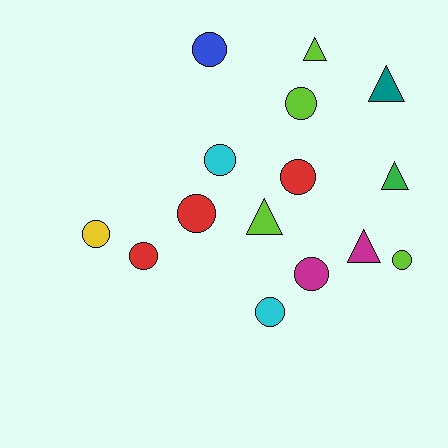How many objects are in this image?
There are 15 objects.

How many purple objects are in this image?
There are no purple objects.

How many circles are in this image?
There are 10 circles.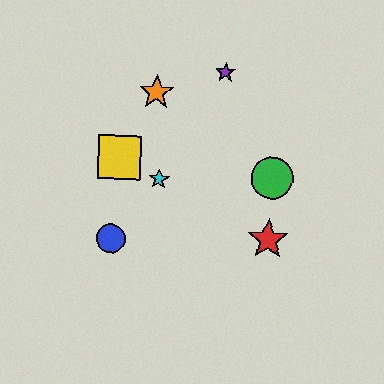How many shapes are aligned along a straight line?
3 shapes (the red star, the yellow square, the cyan star) are aligned along a straight line.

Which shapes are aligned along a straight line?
The red star, the yellow square, the cyan star are aligned along a straight line.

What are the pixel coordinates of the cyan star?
The cyan star is at (159, 179).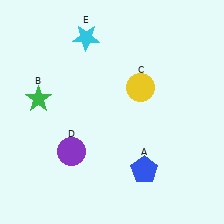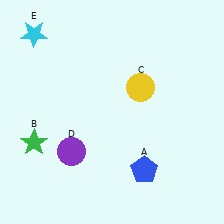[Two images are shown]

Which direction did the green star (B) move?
The green star (B) moved down.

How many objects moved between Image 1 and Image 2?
2 objects moved between the two images.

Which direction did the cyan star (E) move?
The cyan star (E) moved left.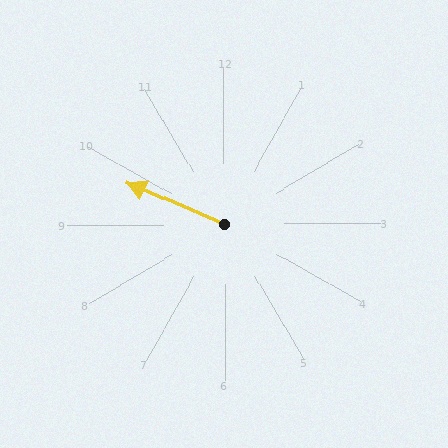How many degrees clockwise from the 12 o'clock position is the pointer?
Approximately 294 degrees.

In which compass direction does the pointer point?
Northwest.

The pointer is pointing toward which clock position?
Roughly 10 o'clock.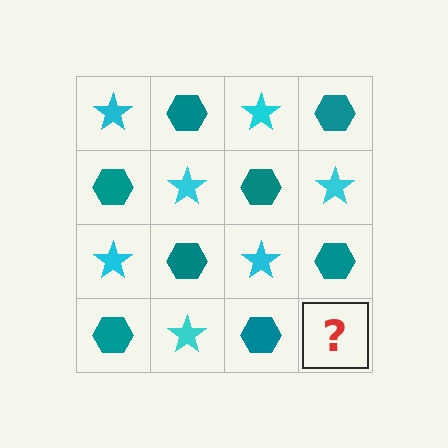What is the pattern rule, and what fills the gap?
The rule is that it alternates cyan star and teal hexagon in a checkerboard pattern. The gap should be filled with a cyan star.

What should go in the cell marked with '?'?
The missing cell should contain a cyan star.